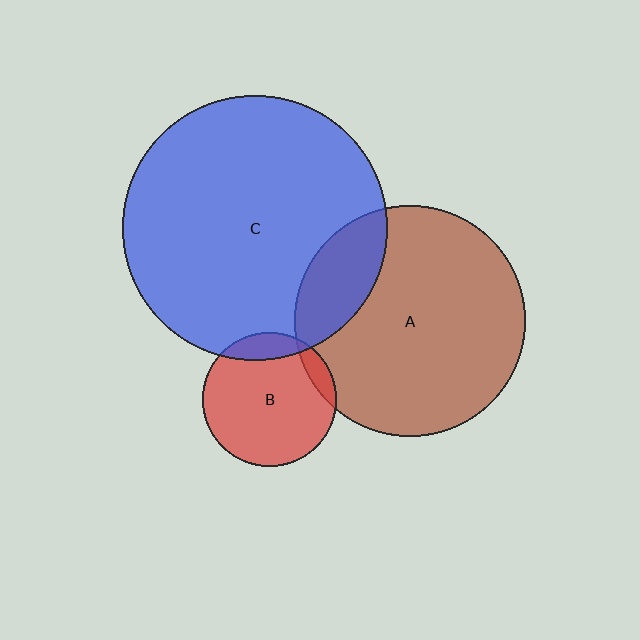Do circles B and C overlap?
Yes.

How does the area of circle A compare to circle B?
Approximately 3.0 times.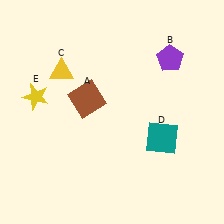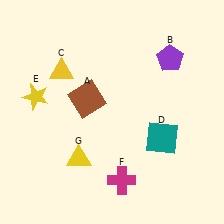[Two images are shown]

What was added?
A magenta cross (F), a yellow triangle (G) were added in Image 2.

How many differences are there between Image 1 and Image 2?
There are 2 differences between the two images.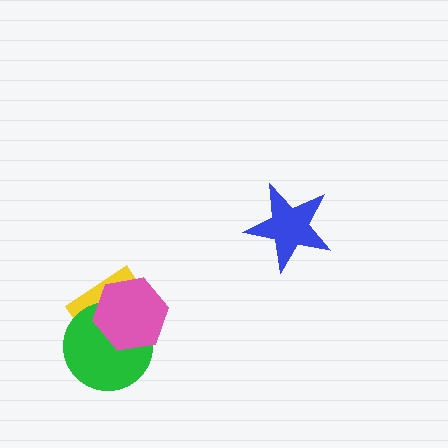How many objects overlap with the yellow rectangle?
2 objects overlap with the yellow rectangle.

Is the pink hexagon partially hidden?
No, no other shape covers it.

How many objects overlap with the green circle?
2 objects overlap with the green circle.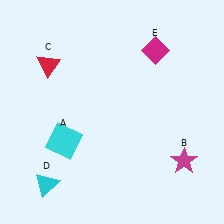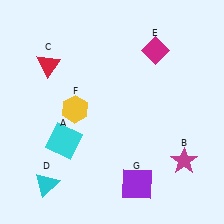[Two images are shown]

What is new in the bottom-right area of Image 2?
A purple square (G) was added in the bottom-right area of Image 2.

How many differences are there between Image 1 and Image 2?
There are 2 differences between the two images.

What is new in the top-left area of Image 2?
A yellow hexagon (F) was added in the top-left area of Image 2.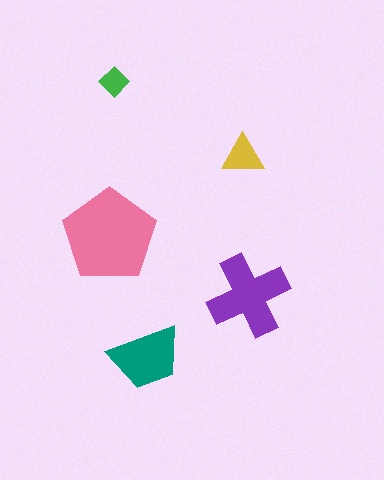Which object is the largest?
The pink pentagon.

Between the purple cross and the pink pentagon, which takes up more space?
The pink pentagon.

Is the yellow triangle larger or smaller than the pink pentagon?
Smaller.